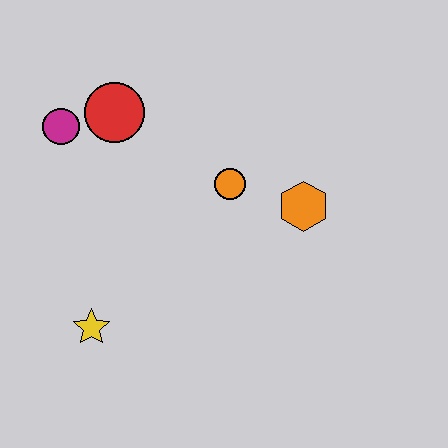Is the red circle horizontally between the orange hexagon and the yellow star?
Yes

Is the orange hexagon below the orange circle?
Yes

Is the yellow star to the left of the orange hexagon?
Yes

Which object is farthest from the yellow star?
The orange hexagon is farthest from the yellow star.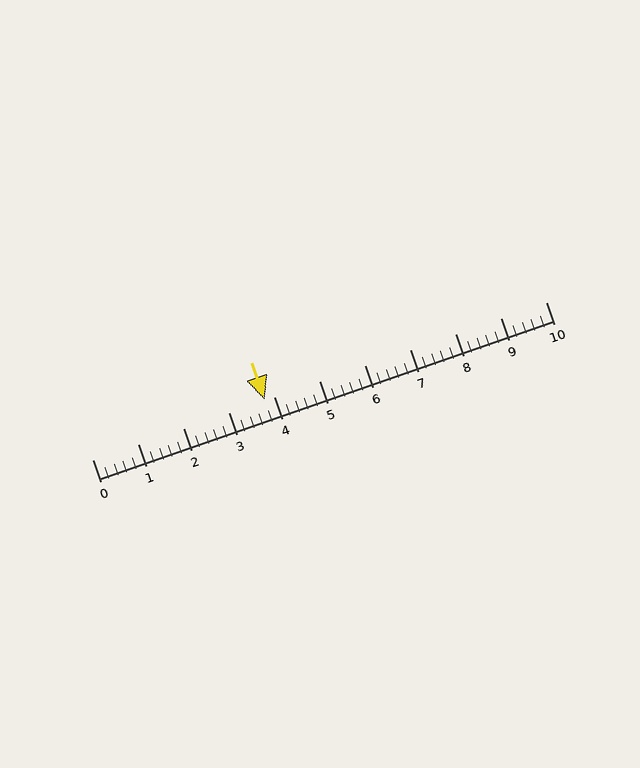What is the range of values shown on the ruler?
The ruler shows values from 0 to 10.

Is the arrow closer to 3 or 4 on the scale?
The arrow is closer to 4.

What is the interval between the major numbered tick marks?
The major tick marks are spaced 1 units apart.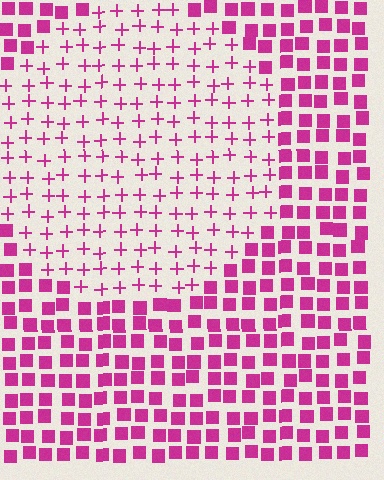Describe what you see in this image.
The image is filled with small magenta elements arranged in a uniform grid. A circle-shaped region contains plus signs, while the surrounding area contains squares. The boundary is defined purely by the change in element shape.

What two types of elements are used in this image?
The image uses plus signs inside the circle region and squares outside it.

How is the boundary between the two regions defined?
The boundary is defined by a change in element shape: plus signs inside vs. squares outside. All elements share the same color and spacing.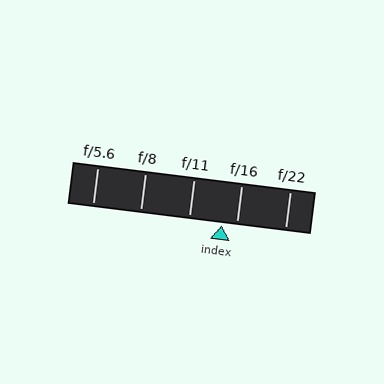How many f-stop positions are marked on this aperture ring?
There are 5 f-stop positions marked.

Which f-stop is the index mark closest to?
The index mark is closest to f/16.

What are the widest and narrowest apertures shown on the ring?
The widest aperture shown is f/5.6 and the narrowest is f/22.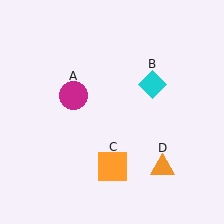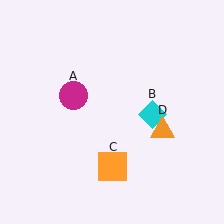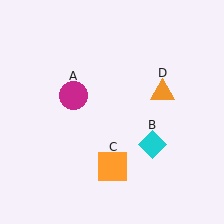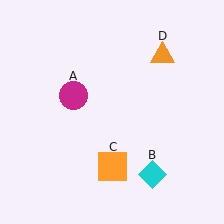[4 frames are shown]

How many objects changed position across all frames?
2 objects changed position: cyan diamond (object B), orange triangle (object D).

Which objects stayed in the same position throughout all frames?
Magenta circle (object A) and orange square (object C) remained stationary.